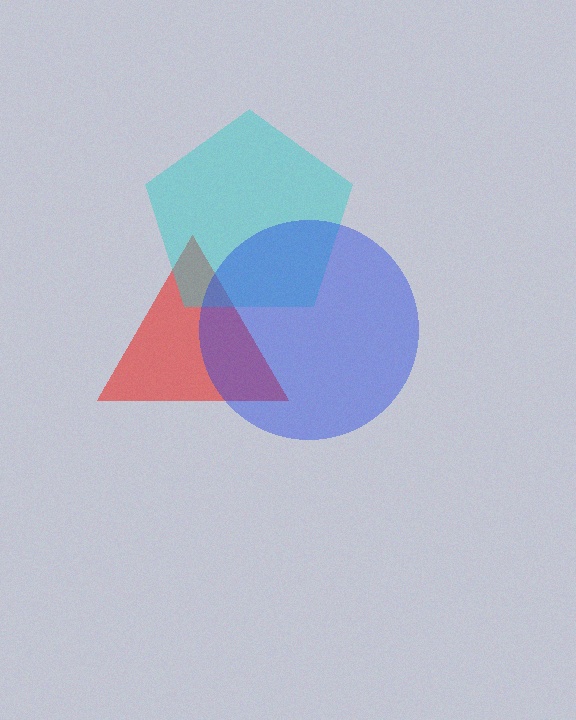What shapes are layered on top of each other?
The layered shapes are: a red triangle, a cyan pentagon, a blue circle.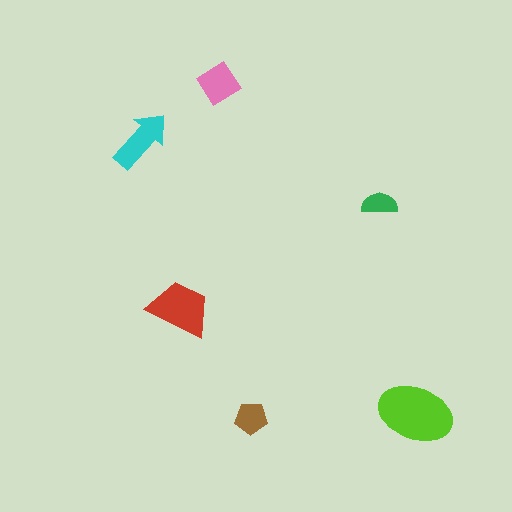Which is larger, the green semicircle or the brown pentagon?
The brown pentagon.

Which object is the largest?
The lime ellipse.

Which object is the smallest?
The green semicircle.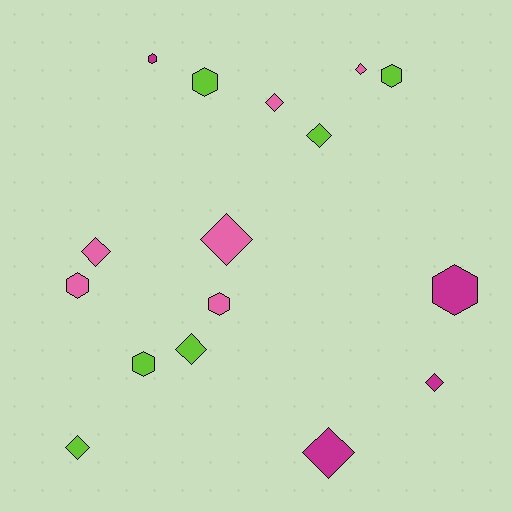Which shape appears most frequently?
Diamond, with 9 objects.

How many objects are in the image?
There are 16 objects.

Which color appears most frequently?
Pink, with 6 objects.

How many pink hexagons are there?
There are 2 pink hexagons.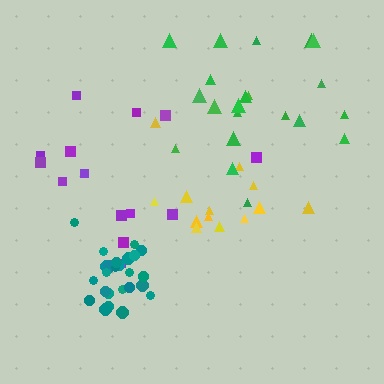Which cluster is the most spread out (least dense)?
Purple.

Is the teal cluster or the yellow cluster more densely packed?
Teal.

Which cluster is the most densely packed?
Teal.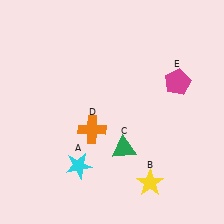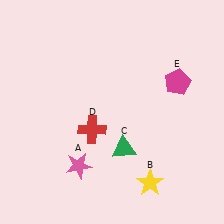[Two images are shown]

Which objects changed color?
A changed from cyan to pink. D changed from orange to red.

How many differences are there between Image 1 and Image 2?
There are 2 differences between the two images.